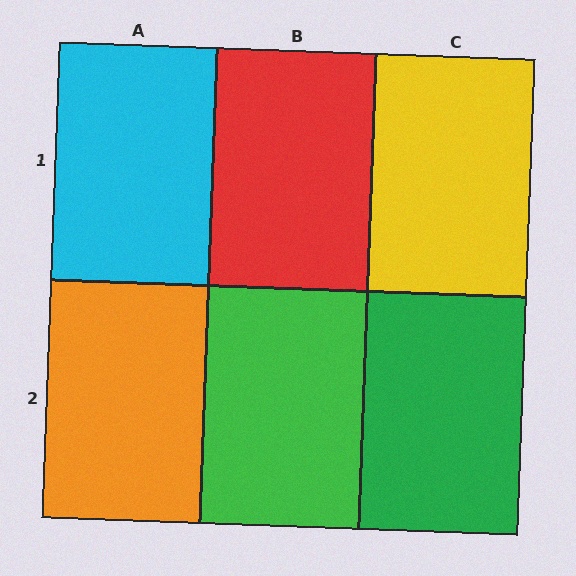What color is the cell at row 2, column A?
Orange.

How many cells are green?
2 cells are green.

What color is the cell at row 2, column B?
Green.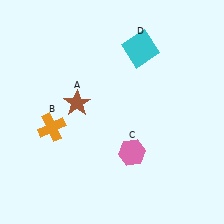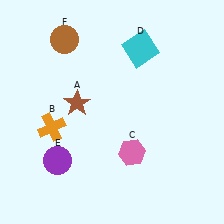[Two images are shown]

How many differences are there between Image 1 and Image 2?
There are 2 differences between the two images.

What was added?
A purple circle (E), a brown circle (F) were added in Image 2.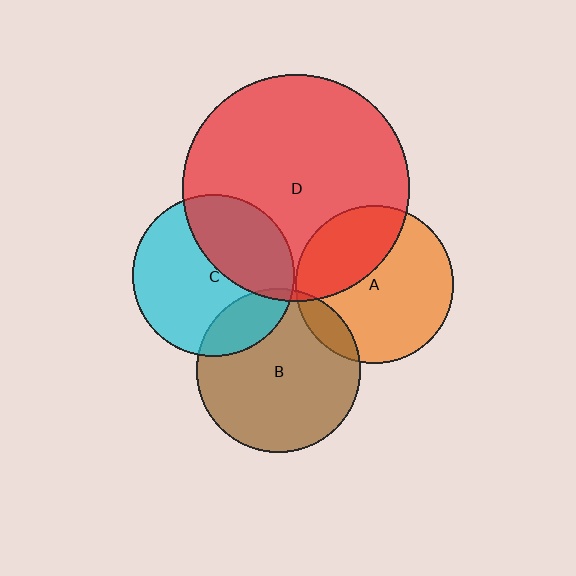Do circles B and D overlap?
Yes.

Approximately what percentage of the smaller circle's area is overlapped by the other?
Approximately 5%.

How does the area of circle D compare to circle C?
Approximately 2.0 times.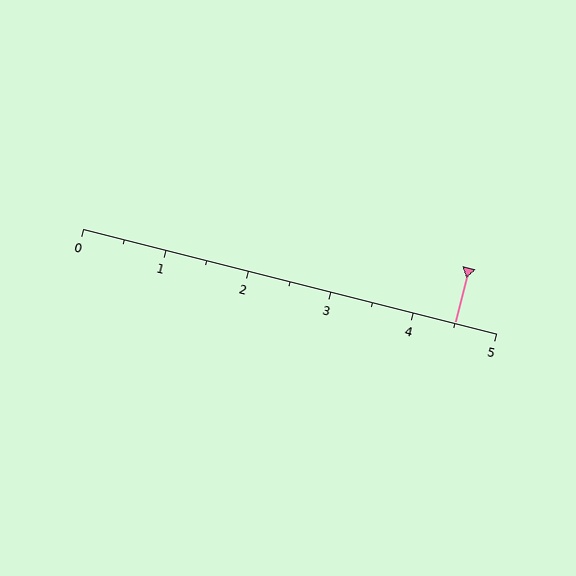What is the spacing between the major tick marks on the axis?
The major ticks are spaced 1 apart.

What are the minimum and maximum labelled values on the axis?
The axis runs from 0 to 5.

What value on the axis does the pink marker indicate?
The marker indicates approximately 4.5.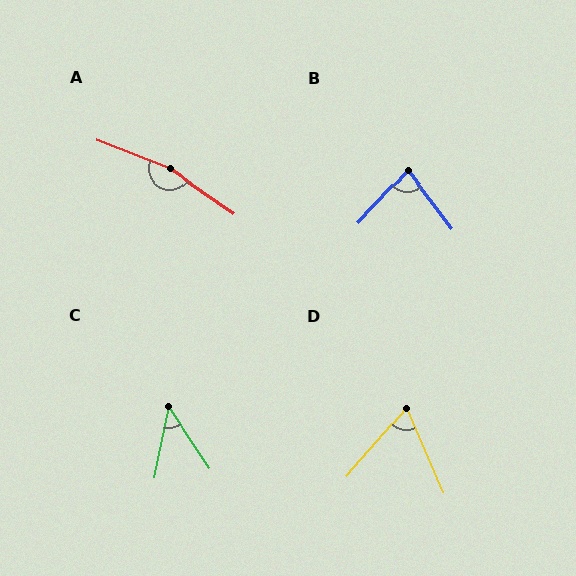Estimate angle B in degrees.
Approximately 80 degrees.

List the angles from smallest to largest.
C (46°), D (65°), B (80°), A (166°).